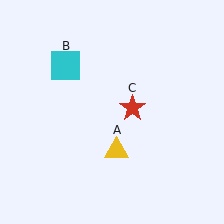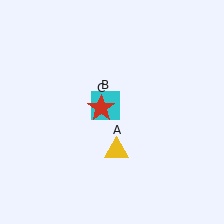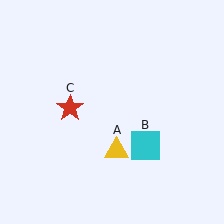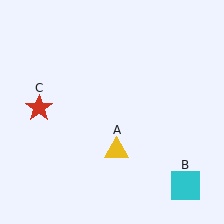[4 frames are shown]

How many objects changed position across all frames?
2 objects changed position: cyan square (object B), red star (object C).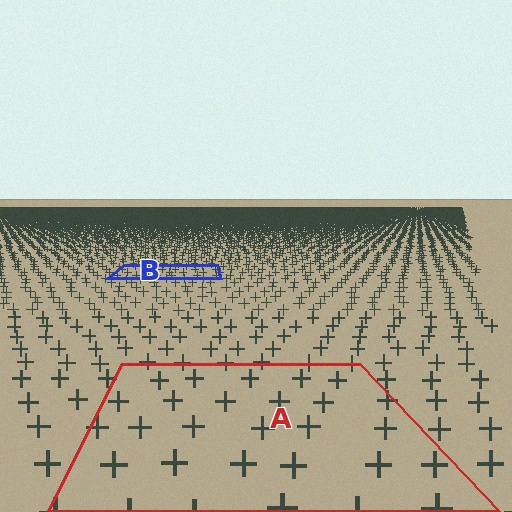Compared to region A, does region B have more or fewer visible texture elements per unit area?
Region B has more texture elements per unit area — they are packed more densely because it is farther away.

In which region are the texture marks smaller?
The texture marks are smaller in region B, because it is farther away.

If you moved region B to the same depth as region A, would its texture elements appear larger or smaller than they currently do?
They would appear larger. At a closer depth, the same texture elements are projected at a bigger on-screen size.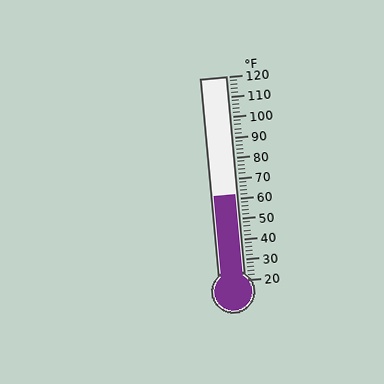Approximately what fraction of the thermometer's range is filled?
The thermometer is filled to approximately 40% of its range.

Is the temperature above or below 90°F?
The temperature is below 90°F.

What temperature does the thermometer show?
The thermometer shows approximately 62°F.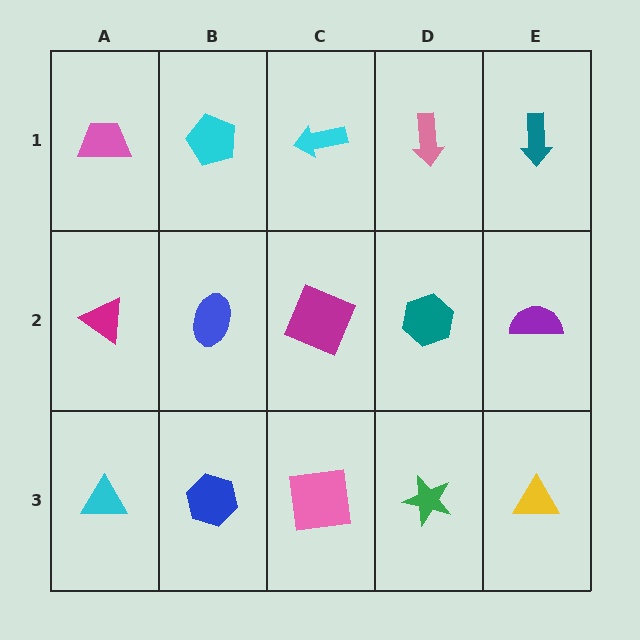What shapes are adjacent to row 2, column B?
A cyan pentagon (row 1, column B), a blue hexagon (row 3, column B), a magenta triangle (row 2, column A), a magenta square (row 2, column C).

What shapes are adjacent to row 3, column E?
A purple semicircle (row 2, column E), a green star (row 3, column D).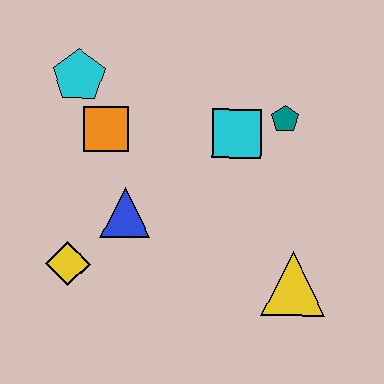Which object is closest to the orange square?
The cyan pentagon is closest to the orange square.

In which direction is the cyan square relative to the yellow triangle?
The cyan square is above the yellow triangle.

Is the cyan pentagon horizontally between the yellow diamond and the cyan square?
Yes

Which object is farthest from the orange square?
The yellow triangle is farthest from the orange square.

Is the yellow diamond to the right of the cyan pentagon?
No